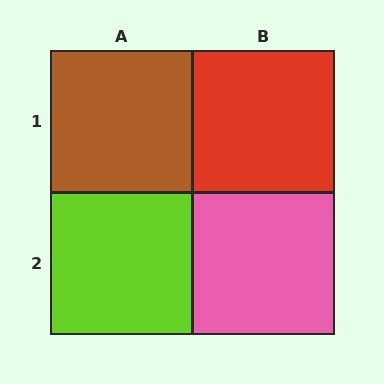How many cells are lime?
1 cell is lime.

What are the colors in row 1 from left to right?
Brown, red.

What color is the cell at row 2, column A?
Lime.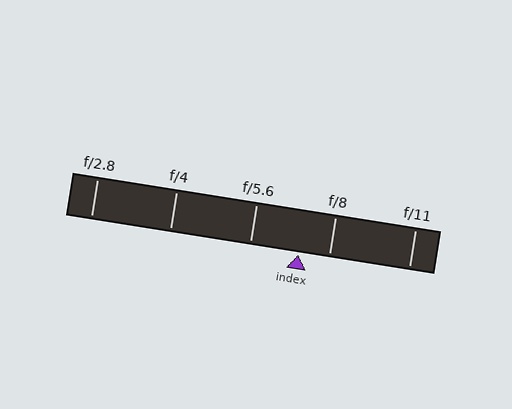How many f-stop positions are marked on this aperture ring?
There are 5 f-stop positions marked.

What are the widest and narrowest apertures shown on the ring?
The widest aperture shown is f/2.8 and the narrowest is f/11.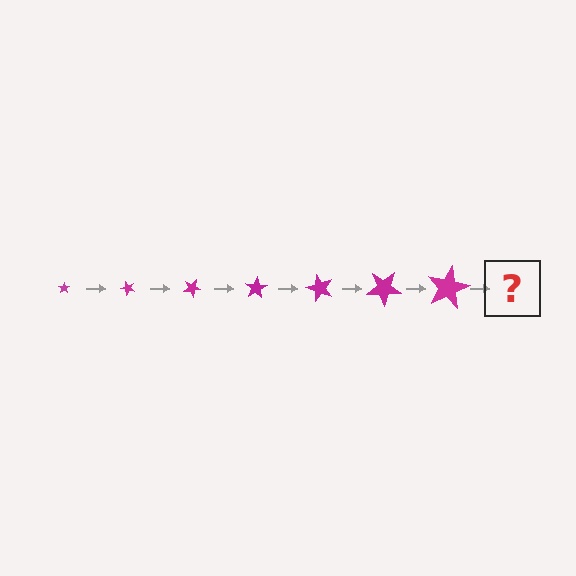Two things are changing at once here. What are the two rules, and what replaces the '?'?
The two rules are that the star grows larger each step and it rotates 50 degrees each step. The '?' should be a star, larger than the previous one and rotated 350 degrees from the start.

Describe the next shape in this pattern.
It should be a star, larger than the previous one and rotated 350 degrees from the start.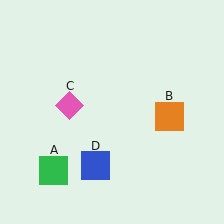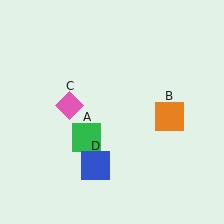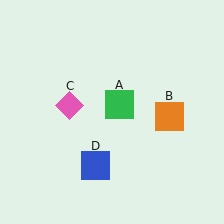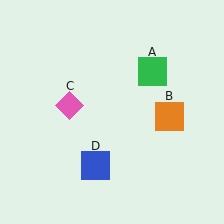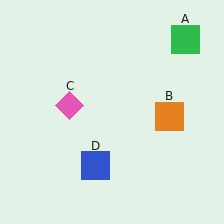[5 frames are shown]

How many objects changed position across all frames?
1 object changed position: green square (object A).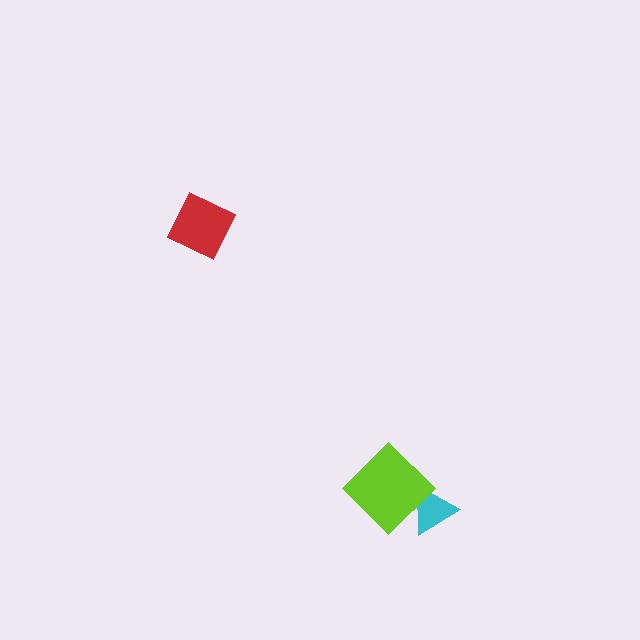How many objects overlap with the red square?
0 objects overlap with the red square.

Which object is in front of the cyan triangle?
The lime diamond is in front of the cyan triangle.